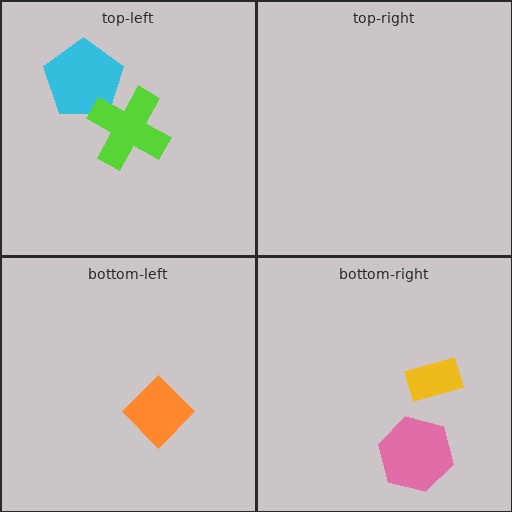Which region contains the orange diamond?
The bottom-left region.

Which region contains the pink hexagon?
The bottom-right region.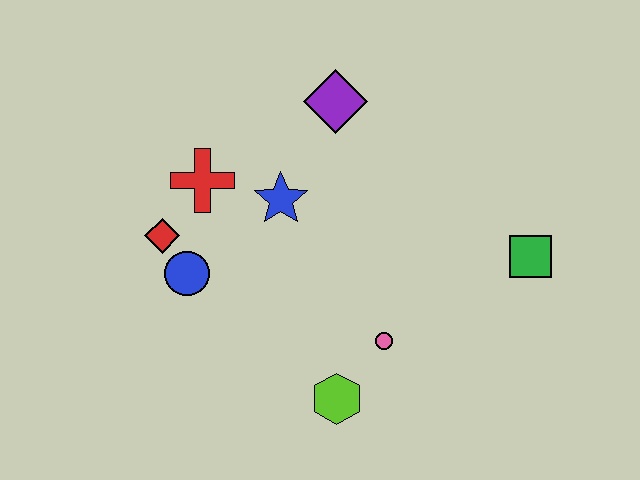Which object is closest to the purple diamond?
The blue star is closest to the purple diamond.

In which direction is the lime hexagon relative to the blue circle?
The lime hexagon is to the right of the blue circle.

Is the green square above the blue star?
No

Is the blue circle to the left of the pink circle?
Yes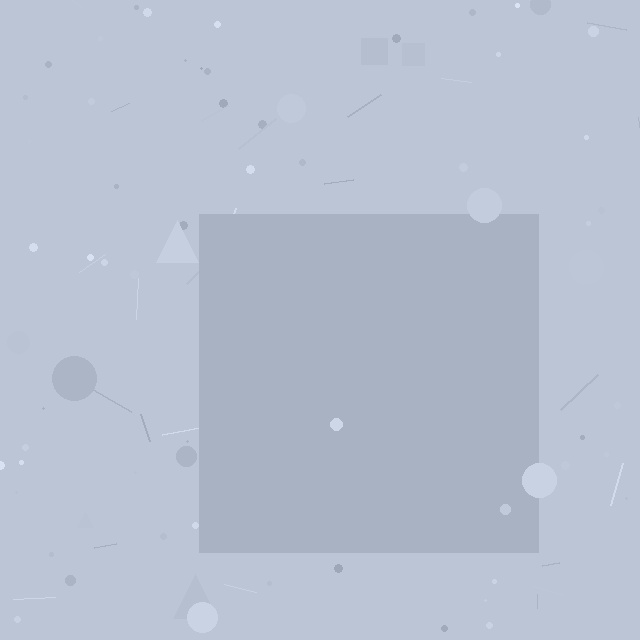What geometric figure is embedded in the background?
A square is embedded in the background.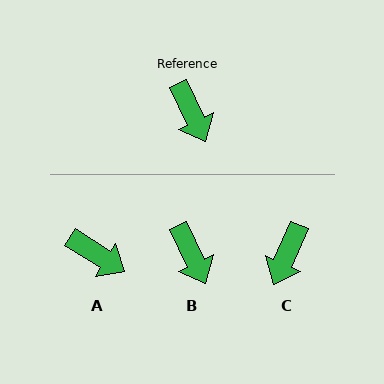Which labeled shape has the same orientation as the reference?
B.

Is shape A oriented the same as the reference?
No, it is off by about 32 degrees.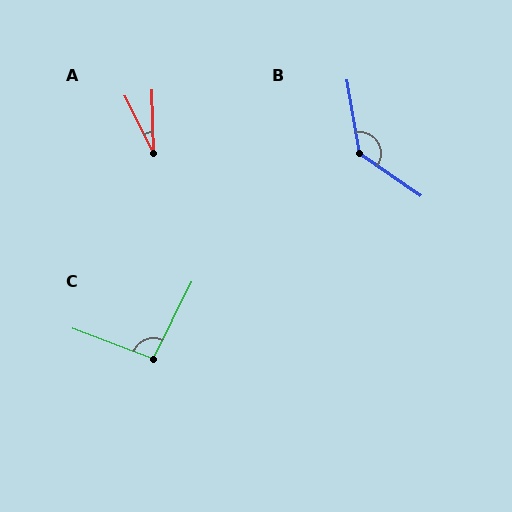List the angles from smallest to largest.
A (25°), C (96°), B (134°).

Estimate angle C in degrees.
Approximately 96 degrees.